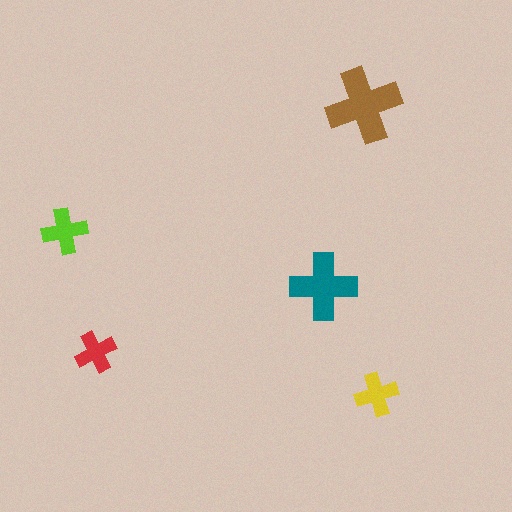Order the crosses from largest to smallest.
the brown one, the teal one, the lime one, the yellow one, the red one.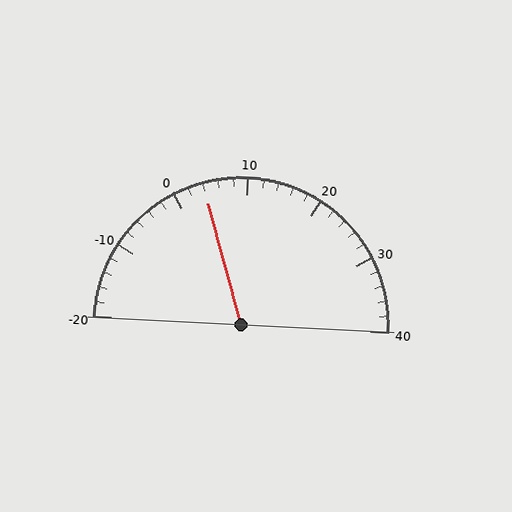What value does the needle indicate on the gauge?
The needle indicates approximately 4.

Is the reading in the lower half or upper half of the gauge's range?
The reading is in the lower half of the range (-20 to 40).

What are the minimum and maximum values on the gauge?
The gauge ranges from -20 to 40.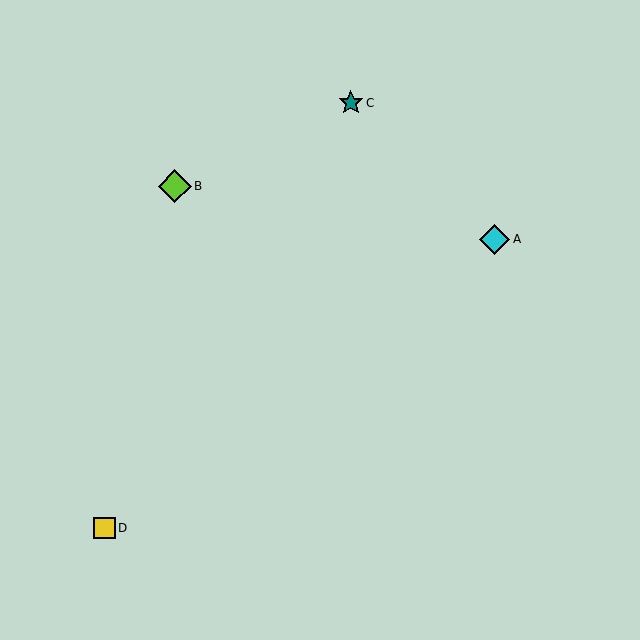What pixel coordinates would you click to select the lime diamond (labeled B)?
Click at (175, 186) to select the lime diamond B.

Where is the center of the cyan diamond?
The center of the cyan diamond is at (495, 239).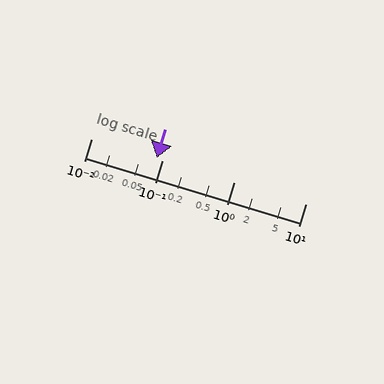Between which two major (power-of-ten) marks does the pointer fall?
The pointer is between 0.01 and 0.1.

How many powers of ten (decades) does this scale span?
The scale spans 3 decades, from 0.01 to 10.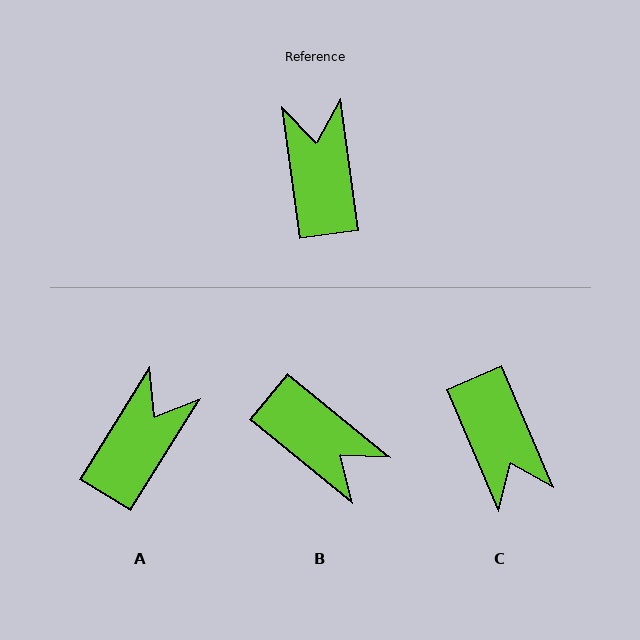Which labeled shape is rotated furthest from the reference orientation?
C, about 164 degrees away.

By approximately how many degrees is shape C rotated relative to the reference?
Approximately 164 degrees clockwise.